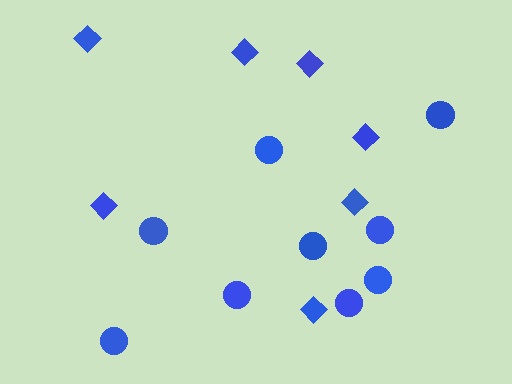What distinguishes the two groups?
There are 2 groups: one group of diamonds (7) and one group of circles (9).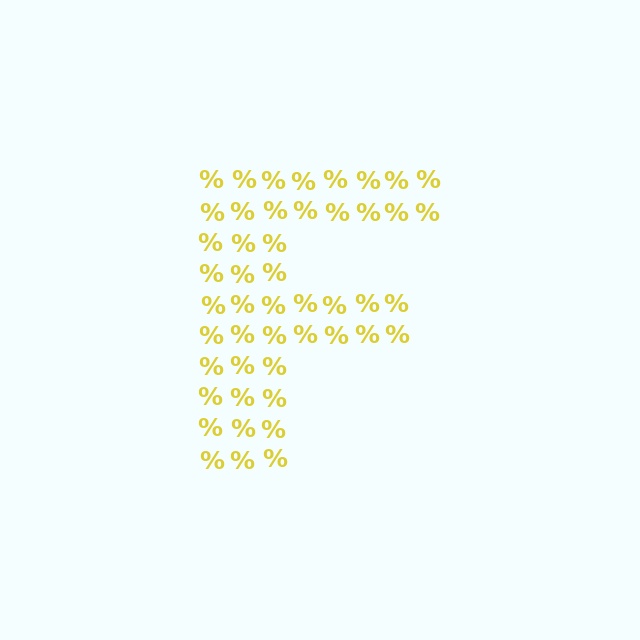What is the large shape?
The large shape is the letter F.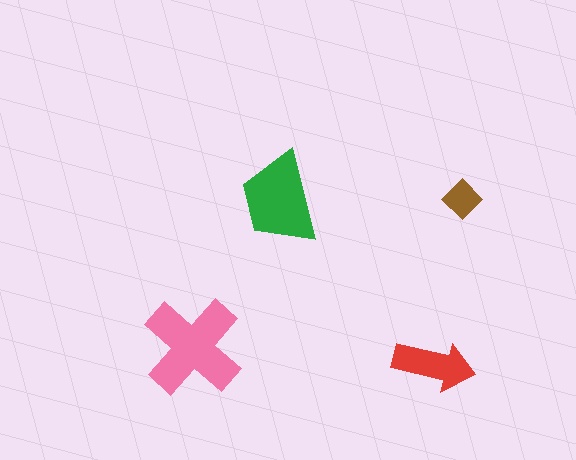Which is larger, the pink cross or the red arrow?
The pink cross.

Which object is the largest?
The pink cross.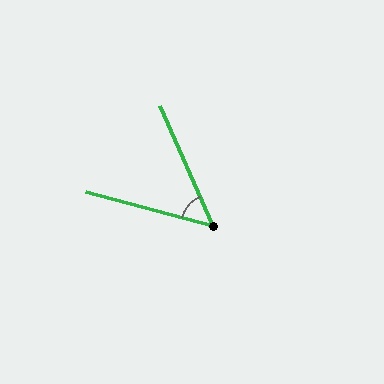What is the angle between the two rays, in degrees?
Approximately 51 degrees.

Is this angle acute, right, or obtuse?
It is acute.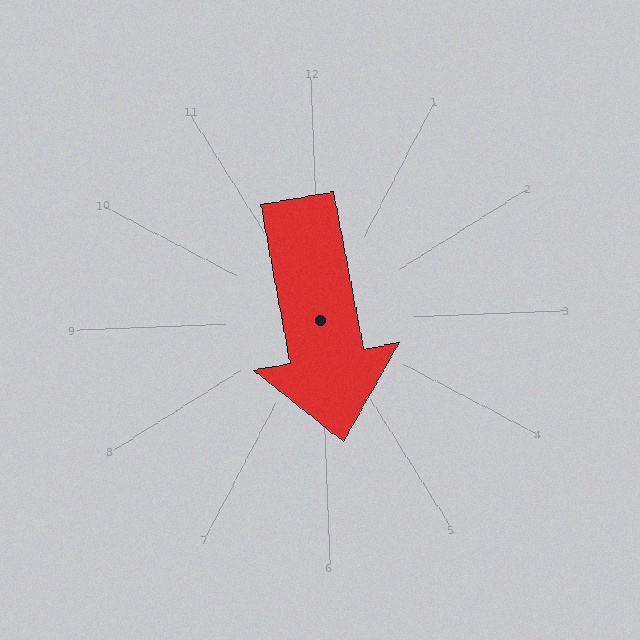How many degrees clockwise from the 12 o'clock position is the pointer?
Approximately 172 degrees.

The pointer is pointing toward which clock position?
Roughly 6 o'clock.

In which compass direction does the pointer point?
South.